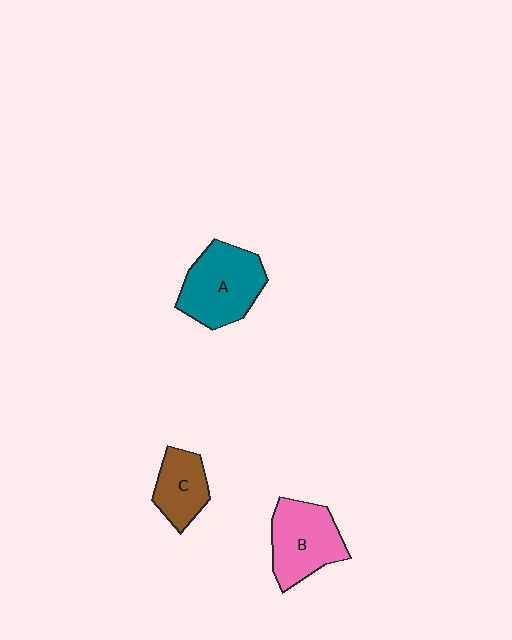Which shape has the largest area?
Shape A (teal).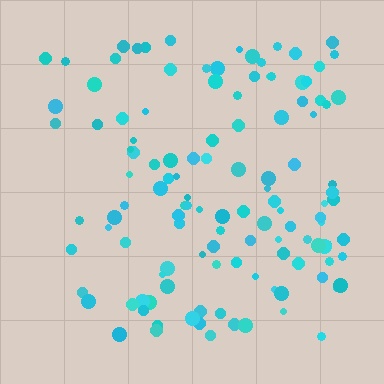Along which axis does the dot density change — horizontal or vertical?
Horizontal.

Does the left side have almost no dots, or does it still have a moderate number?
Still a moderate number, just noticeably fewer than the right.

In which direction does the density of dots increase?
From left to right, with the right side densest.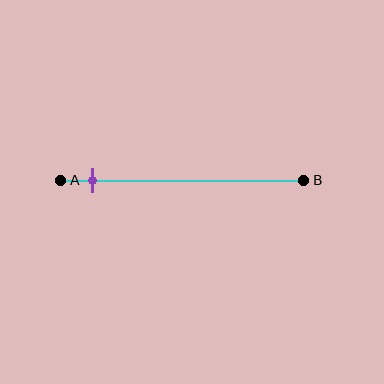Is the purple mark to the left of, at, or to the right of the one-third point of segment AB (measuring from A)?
The purple mark is to the left of the one-third point of segment AB.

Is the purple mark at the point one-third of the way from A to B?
No, the mark is at about 15% from A, not at the 33% one-third point.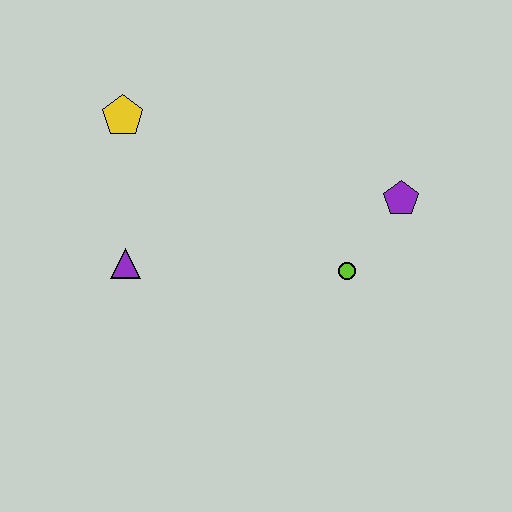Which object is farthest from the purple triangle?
The purple pentagon is farthest from the purple triangle.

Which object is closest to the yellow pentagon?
The purple triangle is closest to the yellow pentagon.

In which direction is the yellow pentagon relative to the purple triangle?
The yellow pentagon is above the purple triangle.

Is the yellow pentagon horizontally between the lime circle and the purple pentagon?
No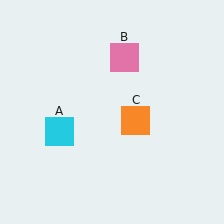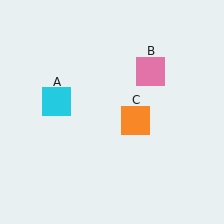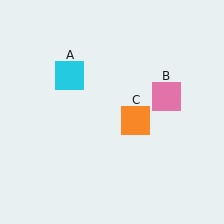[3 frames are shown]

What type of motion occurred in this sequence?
The cyan square (object A), pink square (object B) rotated clockwise around the center of the scene.